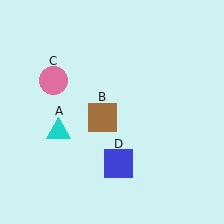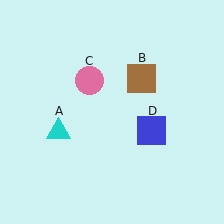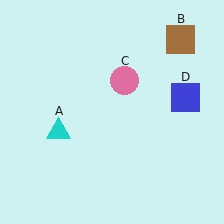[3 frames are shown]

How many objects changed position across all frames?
3 objects changed position: brown square (object B), pink circle (object C), blue square (object D).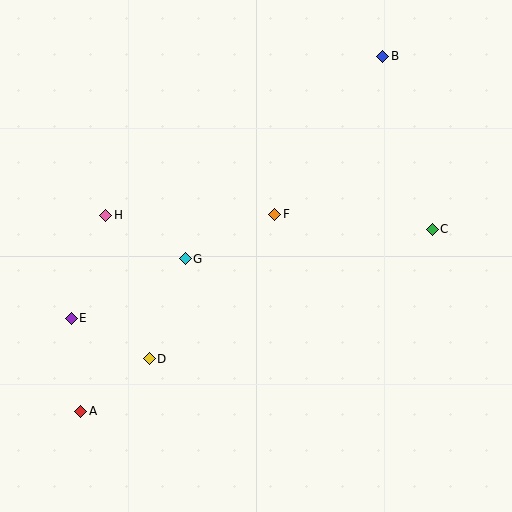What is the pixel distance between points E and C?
The distance between E and C is 372 pixels.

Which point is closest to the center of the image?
Point F at (274, 214) is closest to the center.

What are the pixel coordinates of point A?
Point A is at (81, 411).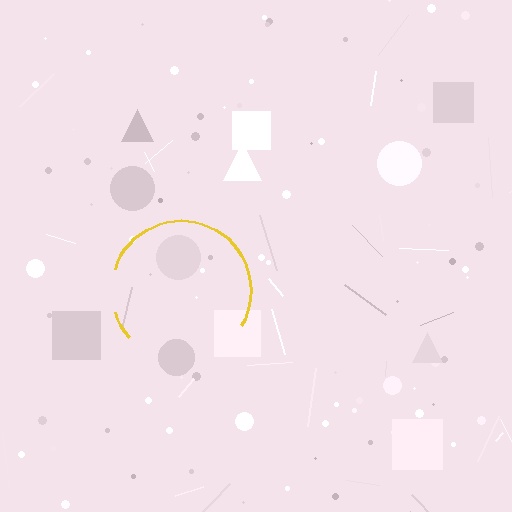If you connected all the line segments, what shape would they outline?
They would outline a circle.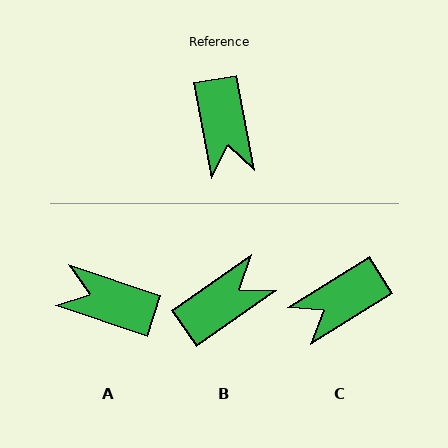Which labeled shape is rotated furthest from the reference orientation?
A, about 119 degrees away.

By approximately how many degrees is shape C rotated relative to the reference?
Approximately 69 degrees clockwise.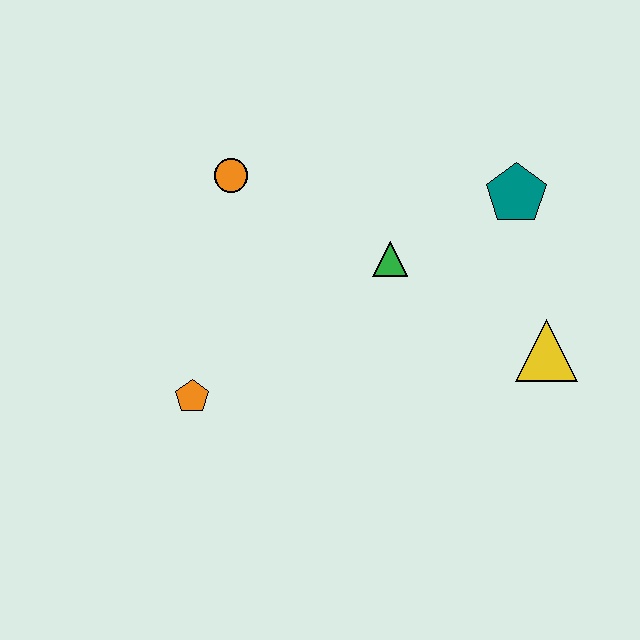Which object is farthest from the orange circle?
The yellow triangle is farthest from the orange circle.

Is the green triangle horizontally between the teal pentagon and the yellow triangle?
No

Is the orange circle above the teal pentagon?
Yes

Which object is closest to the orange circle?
The green triangle is closest to the orange circle.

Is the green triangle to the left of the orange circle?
No